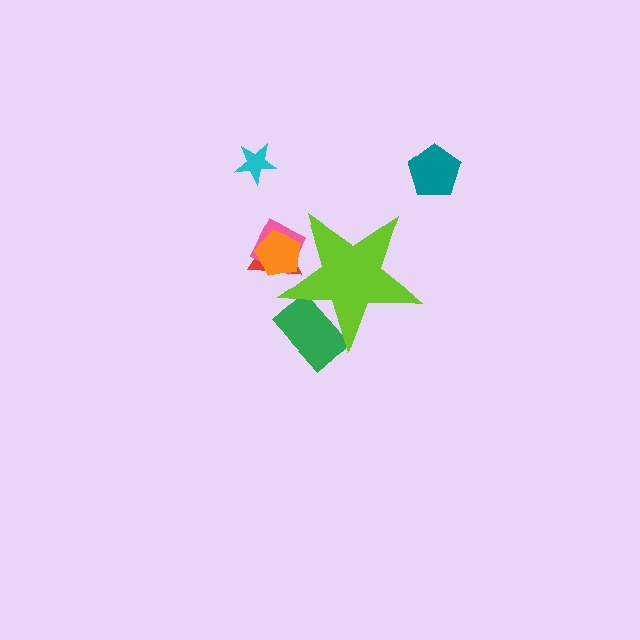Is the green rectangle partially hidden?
Yes, the green rectangle is partially hidden behind the lime star.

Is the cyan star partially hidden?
No, the cyan star is fully visible.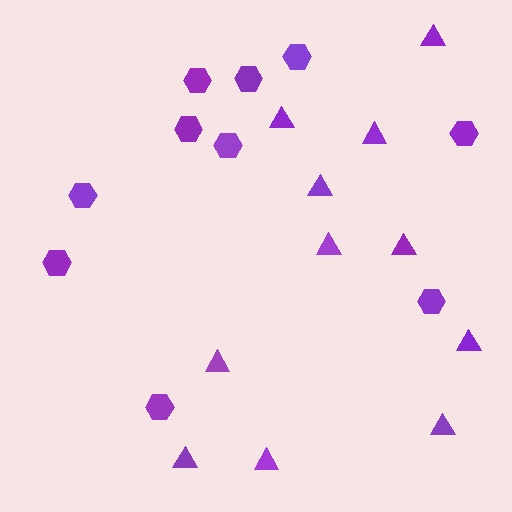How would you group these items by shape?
There are 2 groups: one group of hexagons (10) and one group of triangles (11).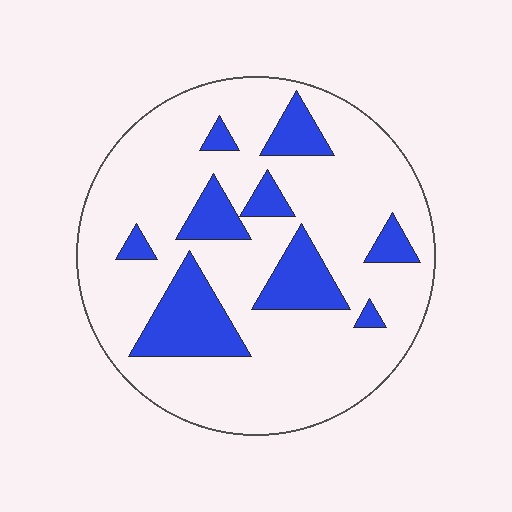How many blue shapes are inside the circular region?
9.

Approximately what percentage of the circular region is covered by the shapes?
Approximately 20%.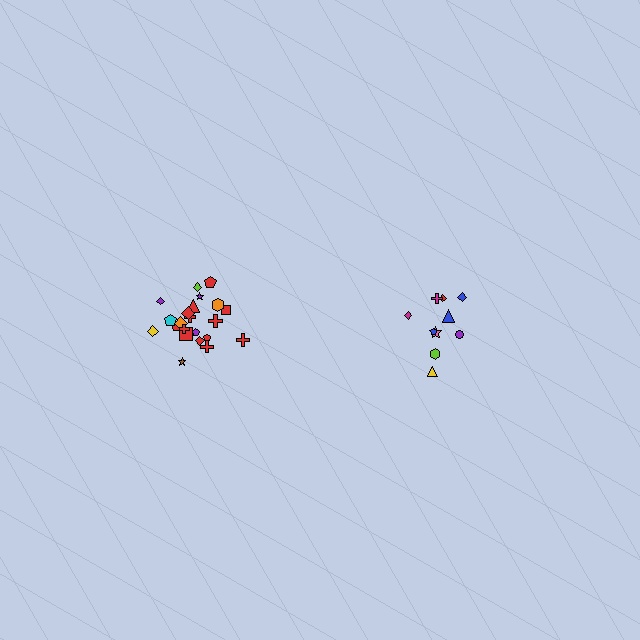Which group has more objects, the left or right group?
The left group.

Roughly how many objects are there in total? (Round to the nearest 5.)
Roughly 30 objects in total.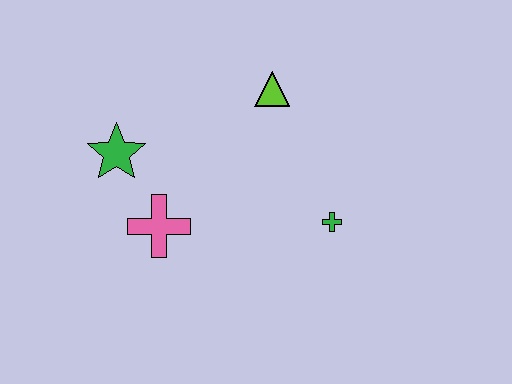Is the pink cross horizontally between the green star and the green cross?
Yes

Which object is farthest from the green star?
The green cross is farthest from the green star.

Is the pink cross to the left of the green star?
No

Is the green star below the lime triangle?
Yes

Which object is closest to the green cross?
The lime triangle is closest to the green cross.